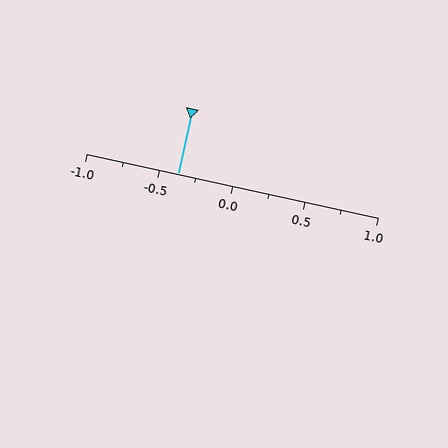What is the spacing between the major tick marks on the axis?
The major ticks are spaced 0.5 apart.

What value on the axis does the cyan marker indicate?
The marker indicates approximately -0.38.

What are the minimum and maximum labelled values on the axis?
The axis runs from -1.0 to 1.0.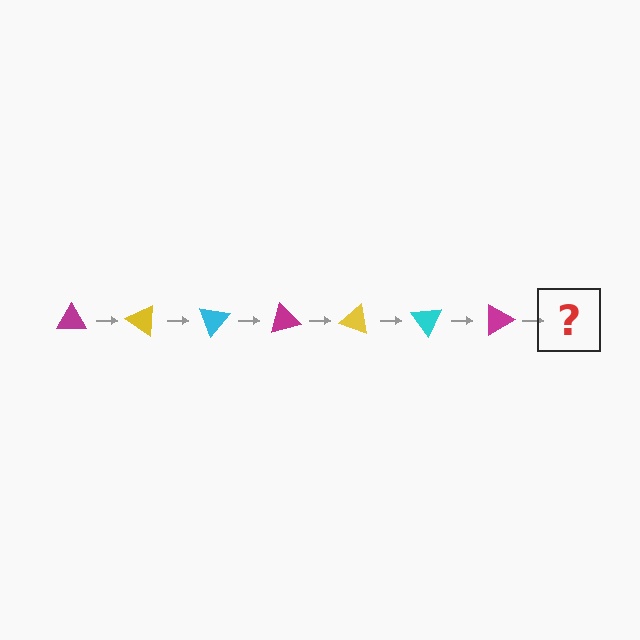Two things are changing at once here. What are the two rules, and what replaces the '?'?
The two rules are that it rotates 35 degrees each step and the color cycles through magenta, yellow, and cyan. The '?' should be a yellow triangle, rotated 245 degrees from the start.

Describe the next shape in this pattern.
It should be a yellow triangle, rotated 245 degrees from the start.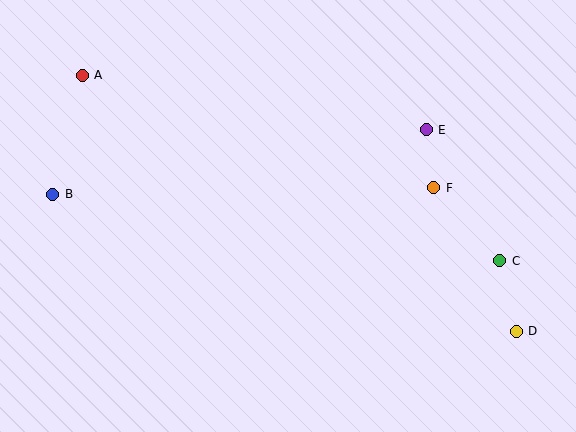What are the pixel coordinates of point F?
Point F is at (434, 188).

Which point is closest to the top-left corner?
Point A is closest to the top-left corner.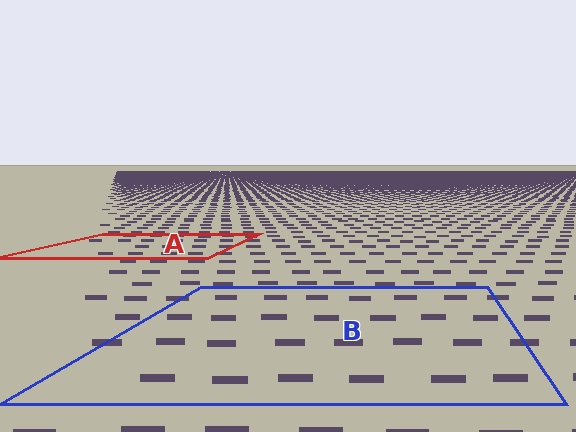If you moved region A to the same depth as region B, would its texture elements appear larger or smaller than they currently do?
They would appear larger. At a closer depth, the same texture elements are projected at a bigger on-screen size.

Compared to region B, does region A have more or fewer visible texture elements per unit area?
Region A has more texture elements per unit area — they are packed more densely because it is farther away.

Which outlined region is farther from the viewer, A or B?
Region A is farther from the viewer — the texture elements inside it appear smaller and more densely packed.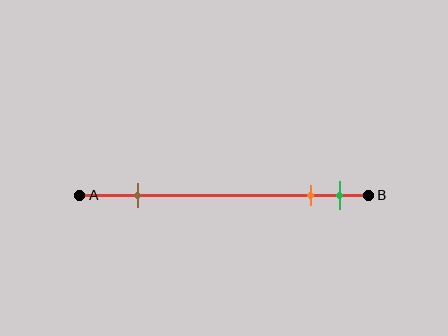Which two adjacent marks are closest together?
The orange and green marks are the closest adjacent pair.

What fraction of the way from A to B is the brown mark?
The brown mark is approximately 20% (0.2) of the way from A to B.